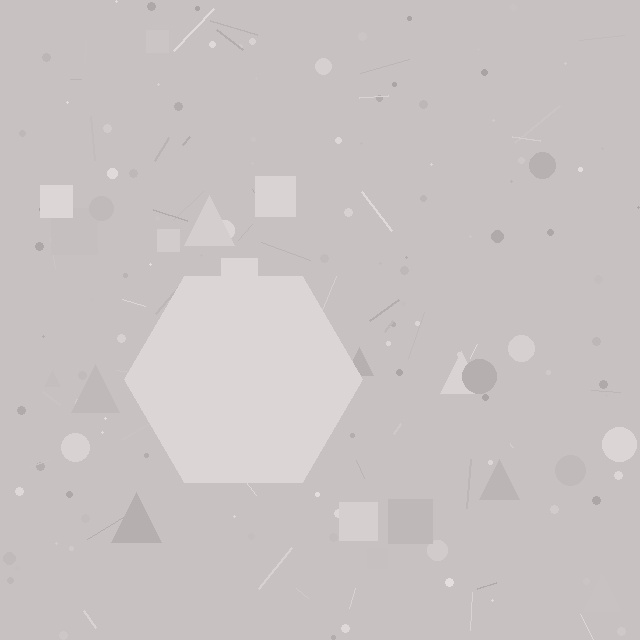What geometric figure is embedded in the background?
A hexagon is embedded in the background.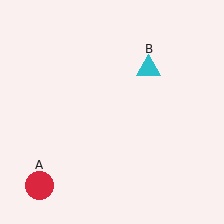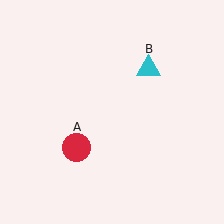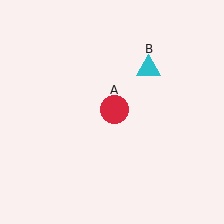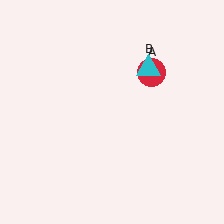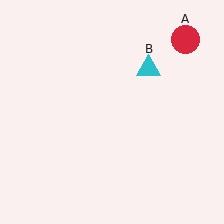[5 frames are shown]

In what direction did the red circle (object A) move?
The red circle (object A) moved up and to the right.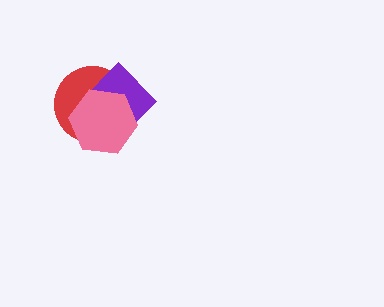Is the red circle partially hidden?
Yes, it is partially covered by another shape.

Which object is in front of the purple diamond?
The pink hexagon is in front of the purple diamond.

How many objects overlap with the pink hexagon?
2 objects overlap with the pink hexagon.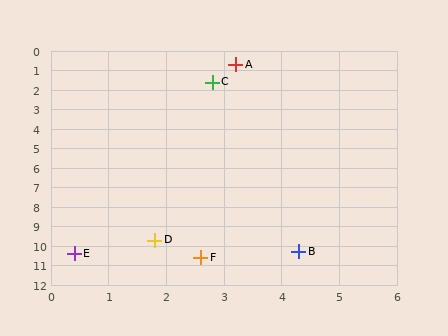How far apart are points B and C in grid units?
Points B and C are about 8.8 grid units apart.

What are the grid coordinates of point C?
Point C is at approximately (2.8, 1.6).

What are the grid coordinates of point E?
Point E is at approximately (0.4, 10.4).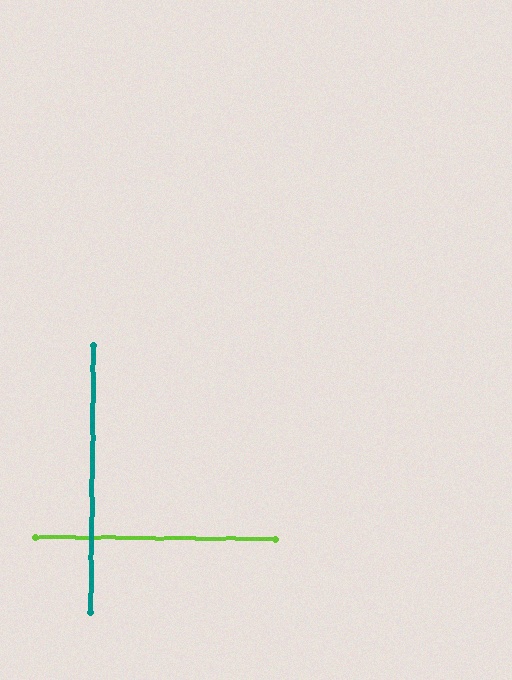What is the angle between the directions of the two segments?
Approximately 90 degrees.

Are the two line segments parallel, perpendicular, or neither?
Perpendicular — they meet at approximately 90°.